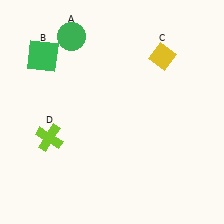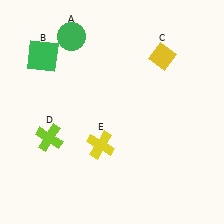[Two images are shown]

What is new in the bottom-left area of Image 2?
A yellow cross (E) was added in the bottom-left area of Image 2.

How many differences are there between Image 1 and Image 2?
There is 1 difference between the two images.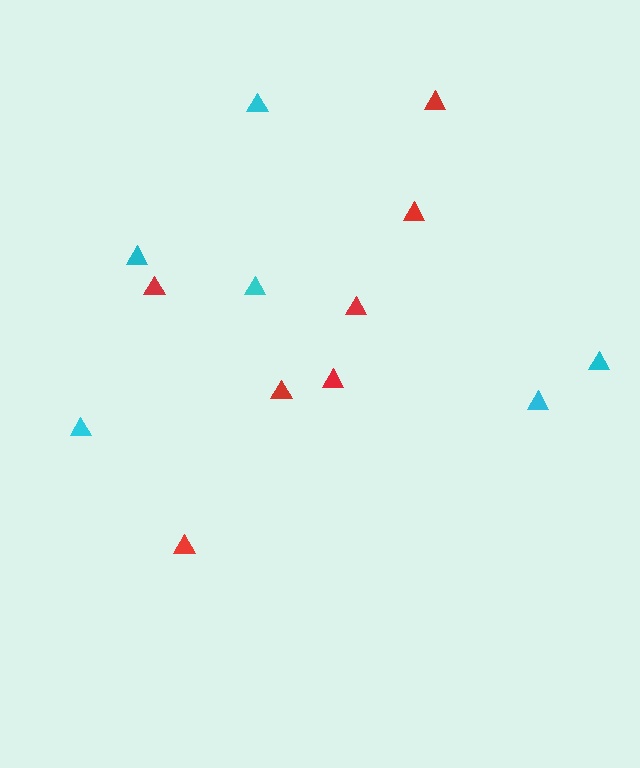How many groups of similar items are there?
There are 2 groups: one group of cyan triangles (6) and one group of red triangles (7).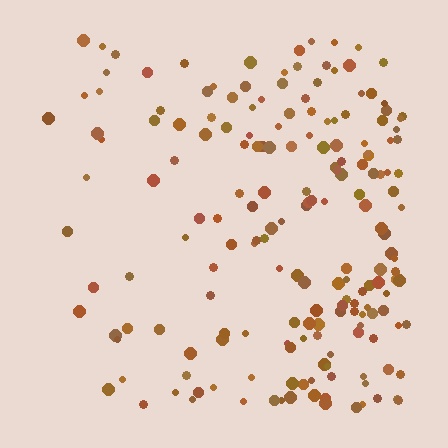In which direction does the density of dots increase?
From left to right, with the right side densest.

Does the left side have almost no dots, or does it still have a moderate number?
Still a moderate number, just noticeably fewer than the right.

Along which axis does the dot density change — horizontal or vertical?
Horizontal.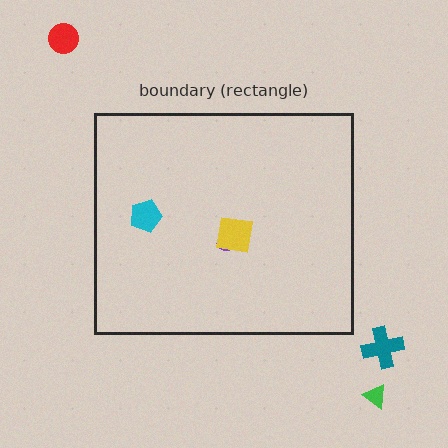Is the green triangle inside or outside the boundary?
Outside.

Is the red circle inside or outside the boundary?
Outside.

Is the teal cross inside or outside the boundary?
Outside.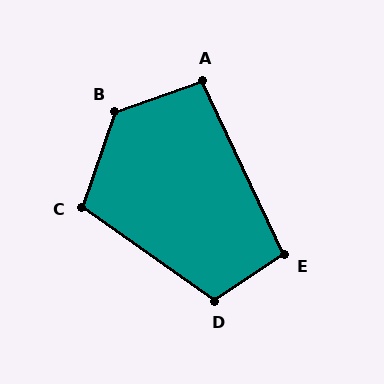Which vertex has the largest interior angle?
B, at approximately 128 degrees.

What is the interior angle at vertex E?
Approximately 98 degrees (obtuse).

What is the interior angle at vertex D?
Approximately 111 degrees (obtuse).